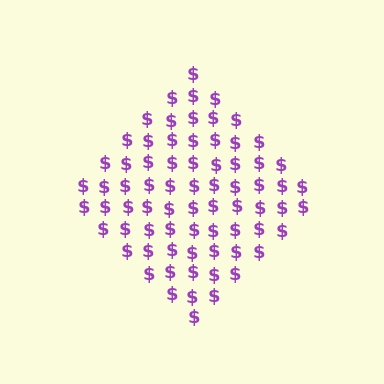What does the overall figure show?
The overall figure shows a diamond.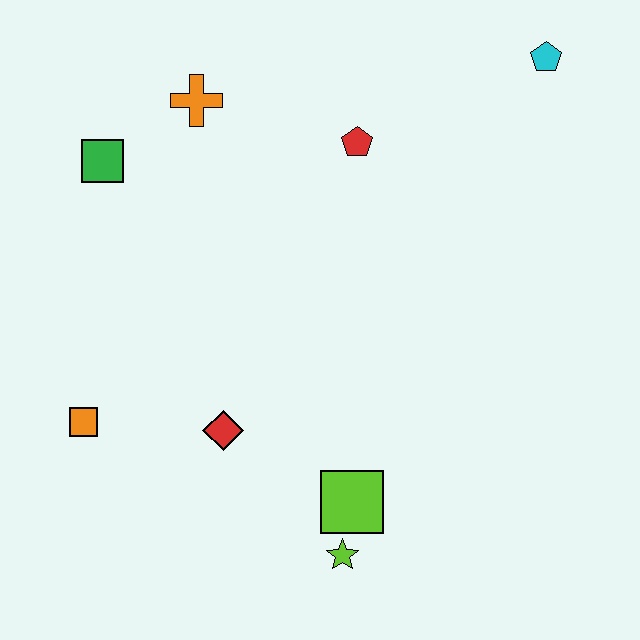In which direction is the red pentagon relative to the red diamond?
The red pentagon is above the red diamond.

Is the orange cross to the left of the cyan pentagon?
Yes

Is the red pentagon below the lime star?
No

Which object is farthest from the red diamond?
The cyan pentagon is farthest from the red diamond.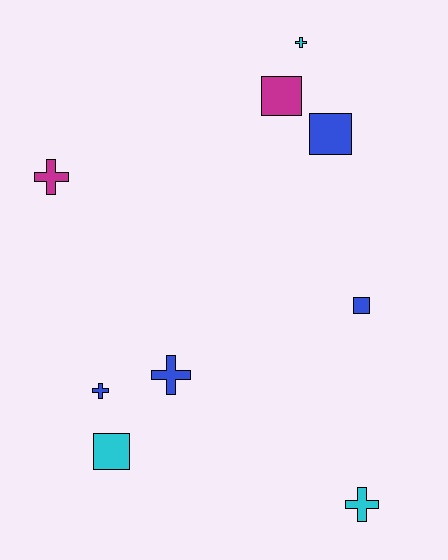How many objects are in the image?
There are 9 objects.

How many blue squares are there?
There are 2 blue squares.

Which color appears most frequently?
Blue, with 4 objects.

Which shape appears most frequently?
Cross, with 5 objects.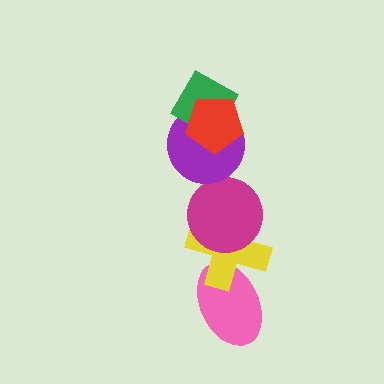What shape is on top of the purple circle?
The green diamond is on top of the purple circle.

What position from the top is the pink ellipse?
The pink ellipse is 6th from the top.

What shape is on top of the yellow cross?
The magenta circle is on top of the yellow cross.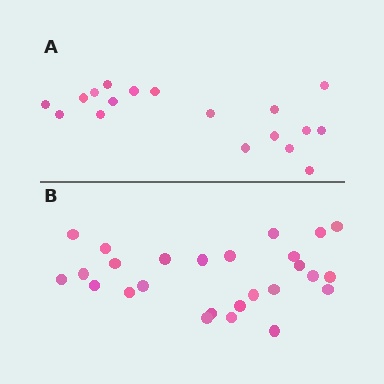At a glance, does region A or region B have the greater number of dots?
Region B (the bottom region) has more dots.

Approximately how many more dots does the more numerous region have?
Region B has roughly 8 or so more dots than region A.